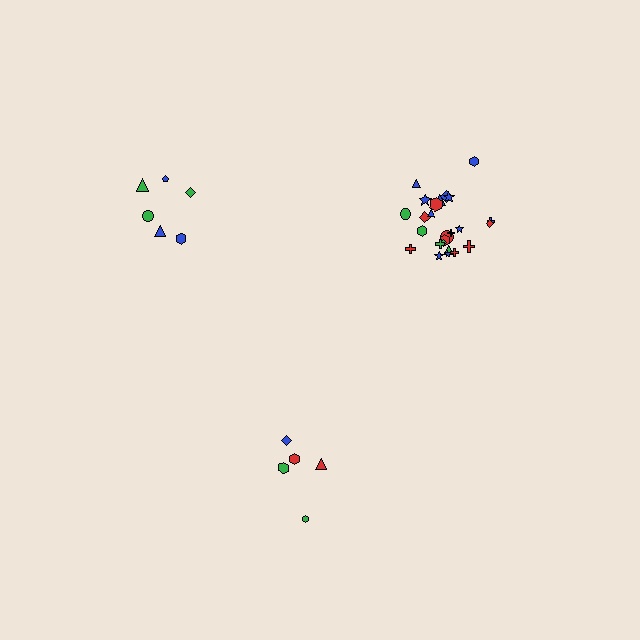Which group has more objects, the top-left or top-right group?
The top-right group.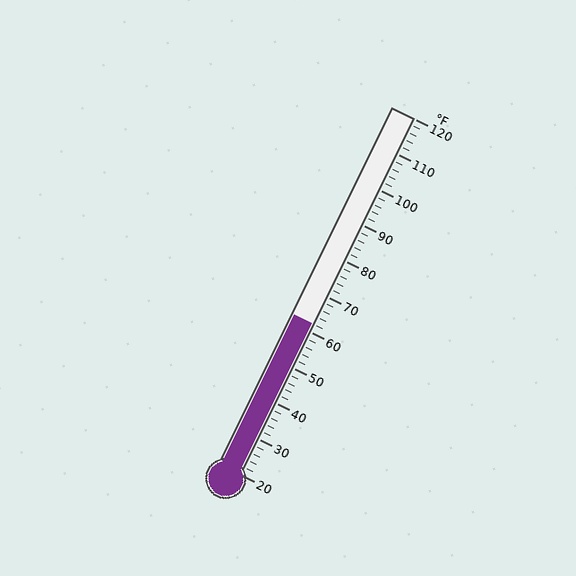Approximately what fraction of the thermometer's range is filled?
The thermometer is filled to approximately 40% of its range.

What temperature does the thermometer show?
The thermometer shows approximately 62°F.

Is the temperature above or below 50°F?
The temperature is above 50°F.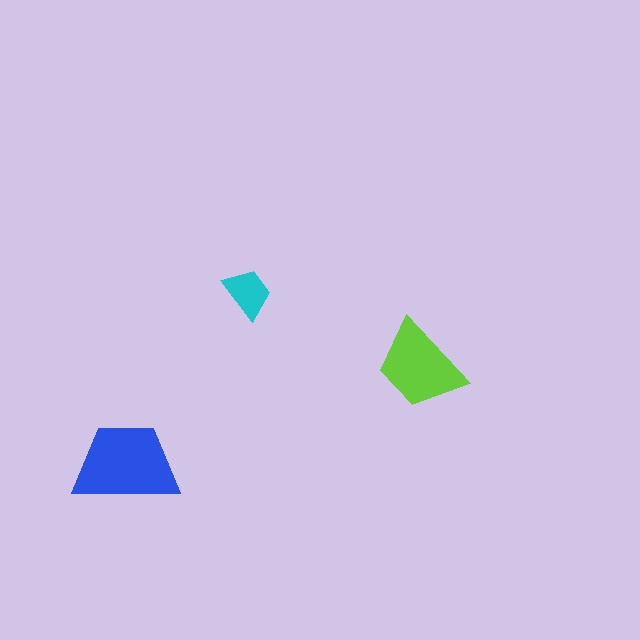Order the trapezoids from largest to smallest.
the blue one, the lime one, the cyan one.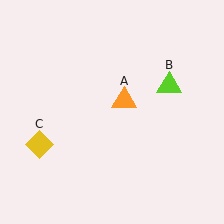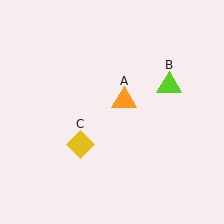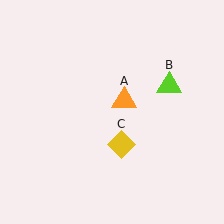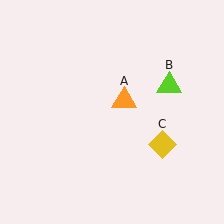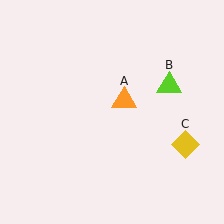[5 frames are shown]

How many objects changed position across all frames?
1 object changed position: yellow diamond (object C).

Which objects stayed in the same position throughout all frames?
Orange triangle (object A) and lime triangle (object B) remained stationary.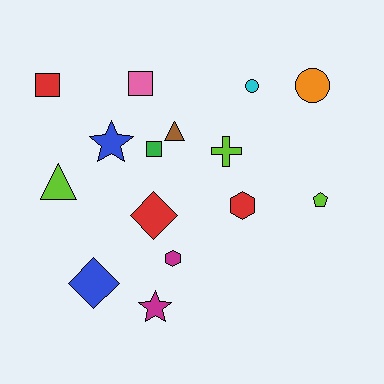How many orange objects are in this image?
There is 1 orange object.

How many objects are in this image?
There are 15 objects.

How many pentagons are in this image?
There is 1 pentagon.